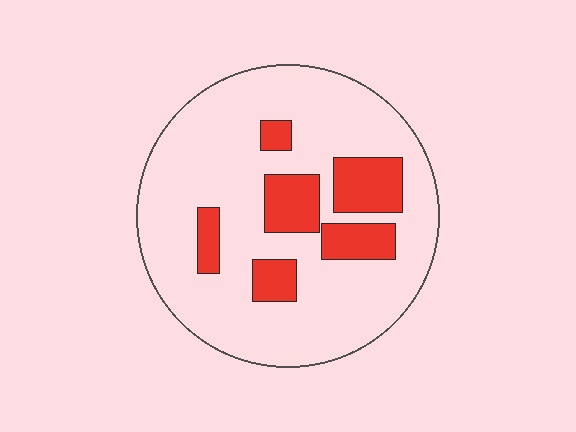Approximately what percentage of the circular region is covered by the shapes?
Approximately 20%.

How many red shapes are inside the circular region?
6.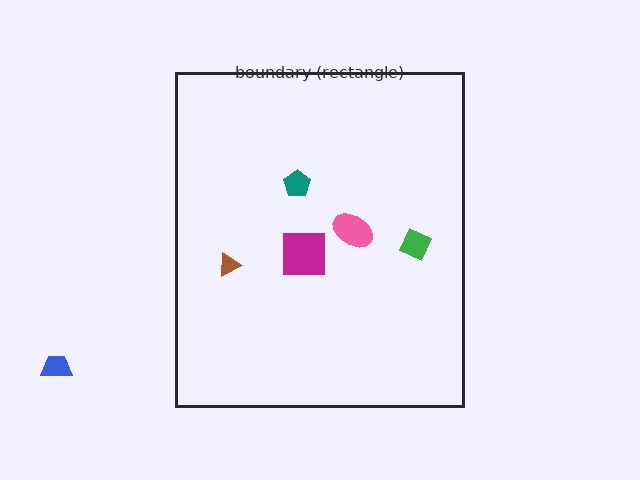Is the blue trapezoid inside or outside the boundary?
Outside.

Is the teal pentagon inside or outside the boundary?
Inside.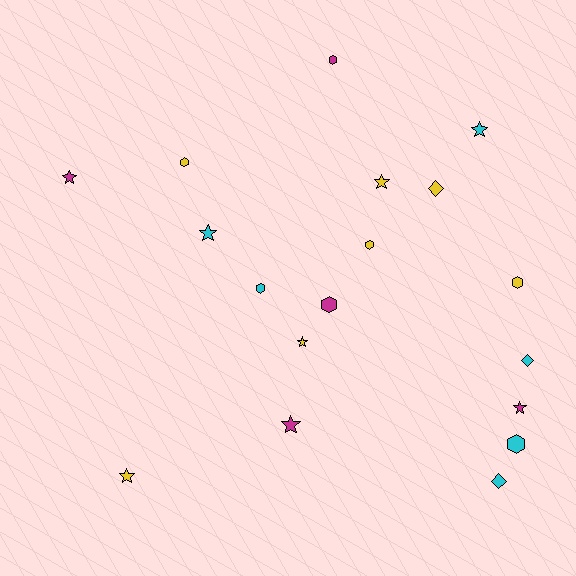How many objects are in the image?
There are 18 objects.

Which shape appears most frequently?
Star, with 8 objects.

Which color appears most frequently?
Yellow, with 7 objects.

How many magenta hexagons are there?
There are 2 magenta hexagons.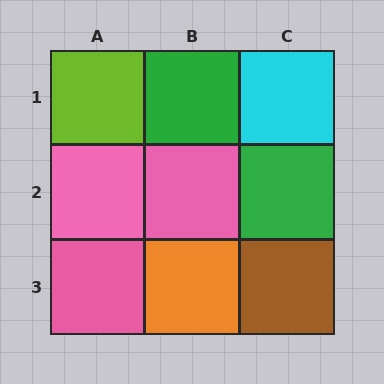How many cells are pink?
3 cells are pink.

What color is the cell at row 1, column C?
Cyan.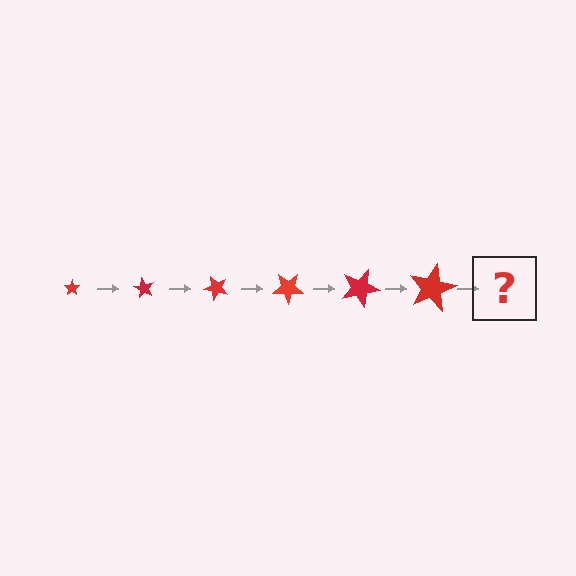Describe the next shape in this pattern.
It should be a star, larger than the previous one and rotated 360 degrees from the start.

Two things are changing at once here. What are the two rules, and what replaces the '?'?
The two rules are that the star grows larger each step and it rotates 60 degrees each step. The '?' should be a star, larger than the previous one and rotated 360 degrees from the start.